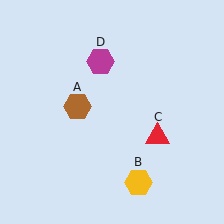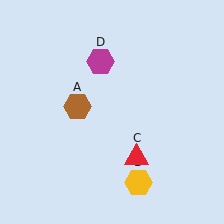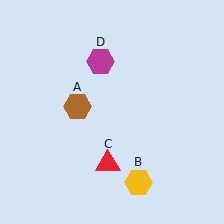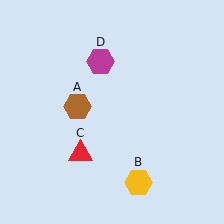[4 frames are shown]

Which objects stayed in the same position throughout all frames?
Brown hexagon (object A) and yellow hexagon (object B) and magenta hexagon (object D) remained stationary.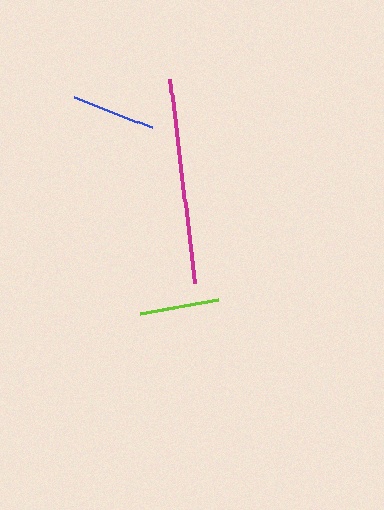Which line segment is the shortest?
The lime line is the shortest at approximately 81 pixels.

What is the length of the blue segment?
The blue segment is approximately 84 pixels long.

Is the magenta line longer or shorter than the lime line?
The magenta line is longer than the lime line.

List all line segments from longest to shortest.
From longest to shortest: magenta, blue, lime.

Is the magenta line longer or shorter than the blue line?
The magenta line is longer than the blue line.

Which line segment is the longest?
The magenta line is the longest at approximately 206 pixels.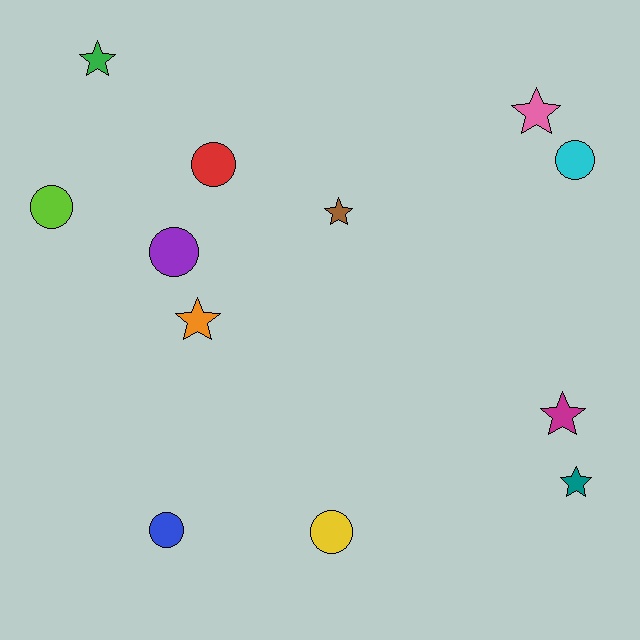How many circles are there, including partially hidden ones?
There are 6 circles.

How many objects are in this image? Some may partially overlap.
There are 12 objects.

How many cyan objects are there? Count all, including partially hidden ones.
There is 1 cyan object.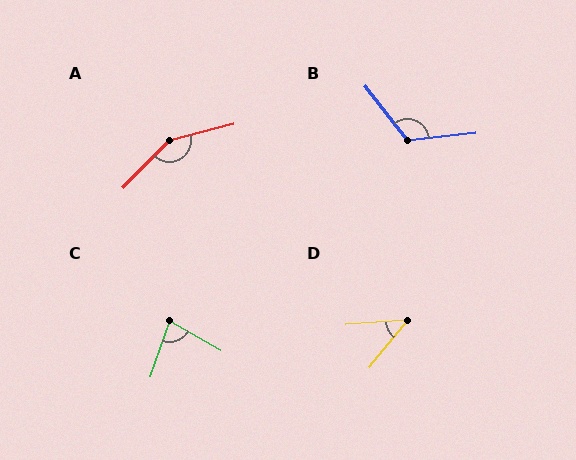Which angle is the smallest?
D, at approximately 47 degrees.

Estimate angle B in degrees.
Approximately 122 degrees.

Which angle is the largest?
A, at approximately 149 degrees.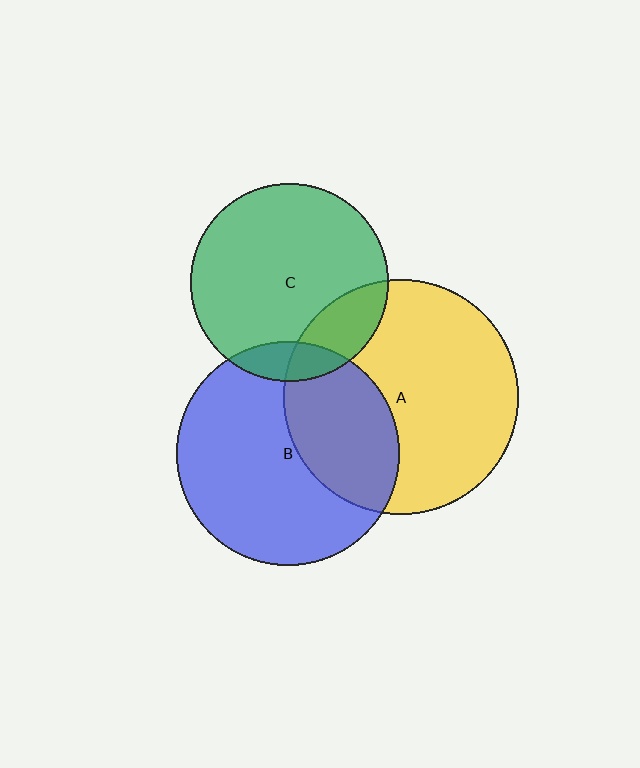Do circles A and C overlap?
Yes.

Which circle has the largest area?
Circle A (yellow).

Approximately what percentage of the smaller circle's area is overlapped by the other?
Approximately 20%.